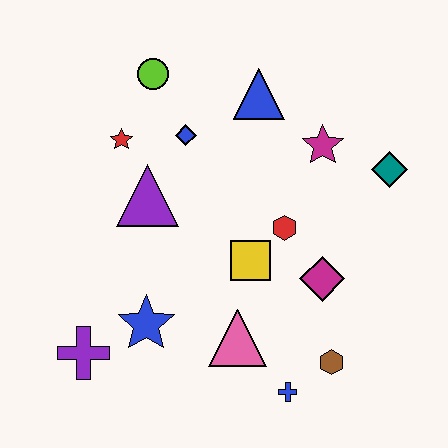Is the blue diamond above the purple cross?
Yes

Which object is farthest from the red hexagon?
The purple cross is farthest from the red hexagon.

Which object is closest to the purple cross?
The blue star is closest to the purple cross.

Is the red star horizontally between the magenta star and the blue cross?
No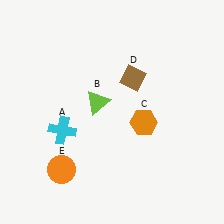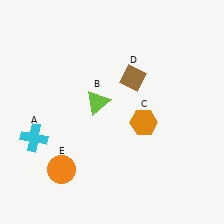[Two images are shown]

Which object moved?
The cyan cross (A) moved left.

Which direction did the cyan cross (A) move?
The cyan cross (A) moved left.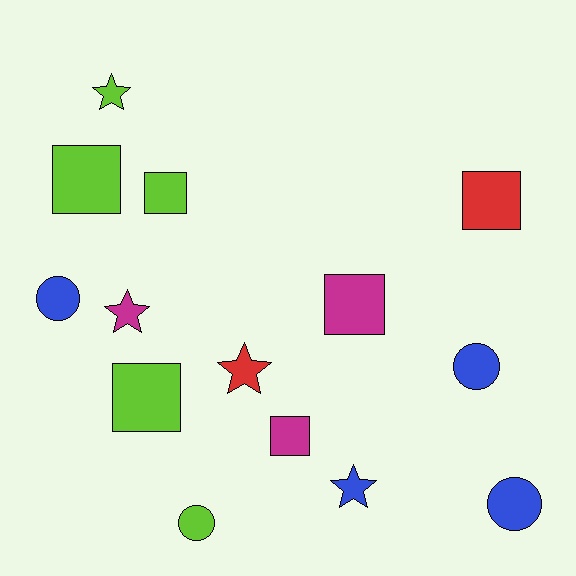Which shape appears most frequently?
Square, with 6 objects.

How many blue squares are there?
There are no blue squares.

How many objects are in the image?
There are 14 objects.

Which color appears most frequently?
Lime, with 5 objects.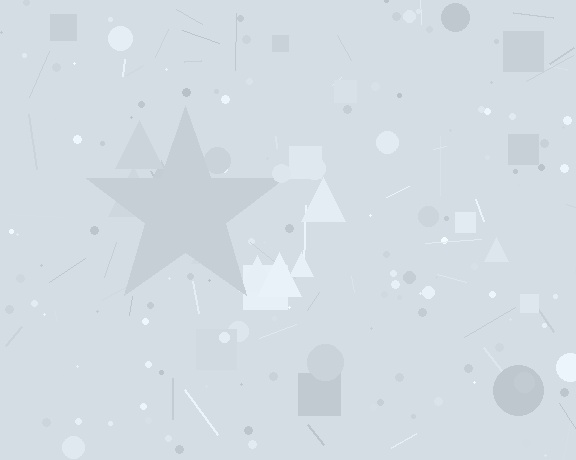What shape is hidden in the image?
A star is hidden in the image.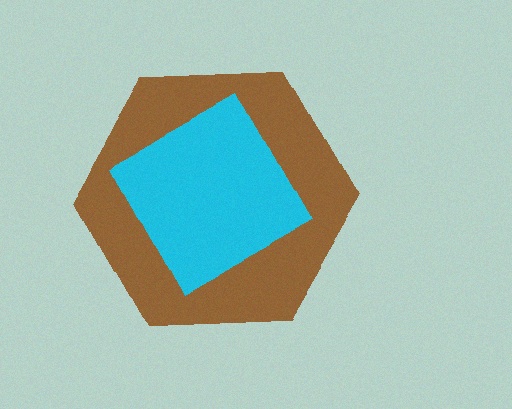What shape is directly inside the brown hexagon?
The cyan diamond.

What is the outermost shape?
The brown hexagon.